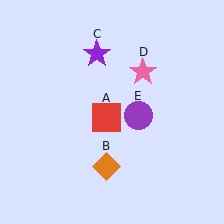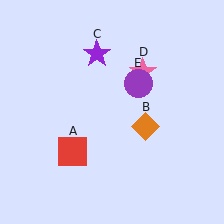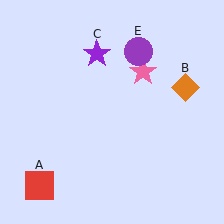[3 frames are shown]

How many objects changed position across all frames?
3 objects changed position: red square (object A), orange diamond (object B), purple circle (object E).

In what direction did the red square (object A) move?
The red square (object A) moved down and to the left.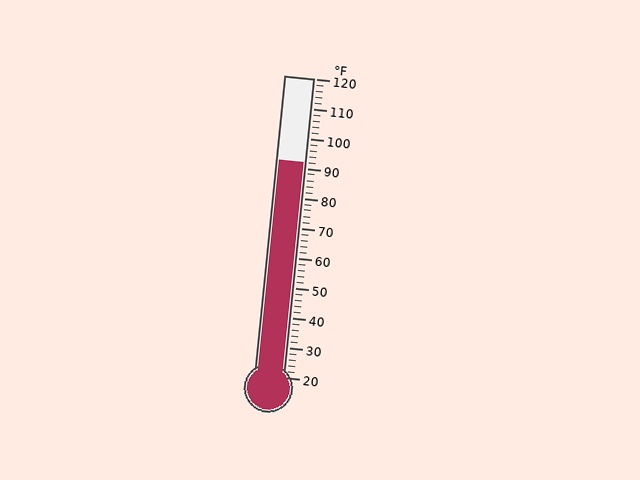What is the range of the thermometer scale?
The thermometer scale ranges from 20°F to 120°F.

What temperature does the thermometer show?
The thermometer shows approximately 92°F.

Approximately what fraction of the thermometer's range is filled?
The thermometer is filled to approximately 70% of its range.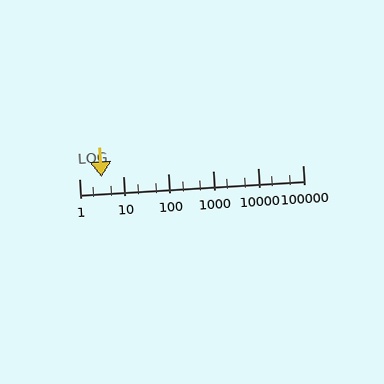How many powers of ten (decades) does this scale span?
The scale spans 5 decades, from 1 to 100000.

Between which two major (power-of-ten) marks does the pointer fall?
The pointer is between 1 and 10.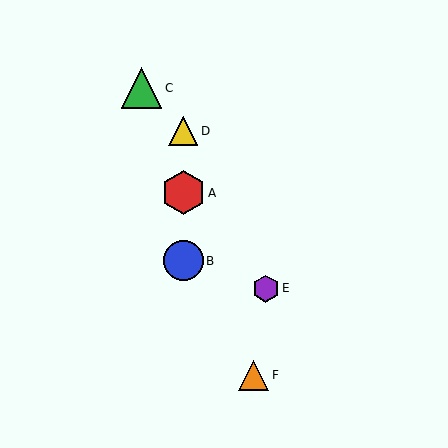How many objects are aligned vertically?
3 objects (A, B, D) are aligned vertically.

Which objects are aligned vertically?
Objects A, B, D are aligned vertically.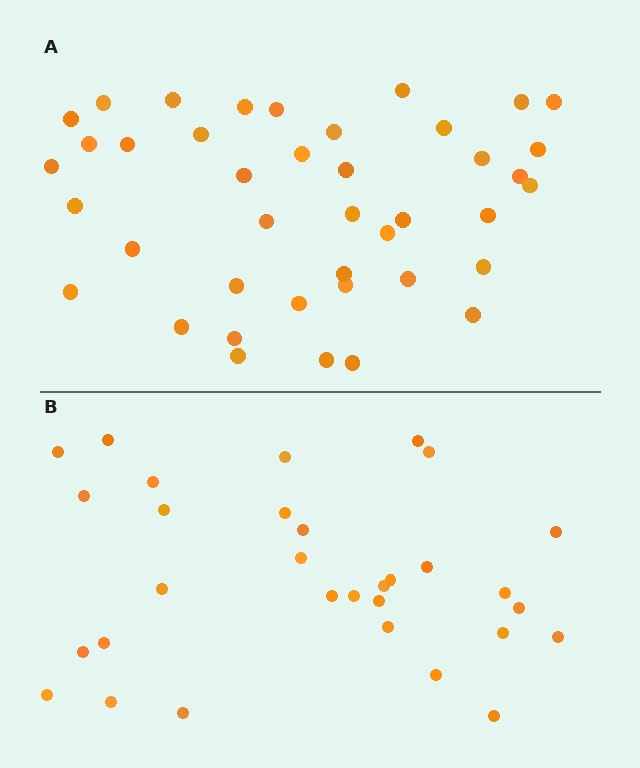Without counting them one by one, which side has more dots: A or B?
Region A (the top region) has more dots.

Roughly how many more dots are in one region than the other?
Region A has roughly 10 or so more dots than region B.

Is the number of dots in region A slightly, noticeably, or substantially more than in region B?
Region A has noticeably more, but not dramatically so. The ratio is roughly 1.3 to 1.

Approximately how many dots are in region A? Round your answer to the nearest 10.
About 40 dots. (The exact count is 41, which rounds to 40.)